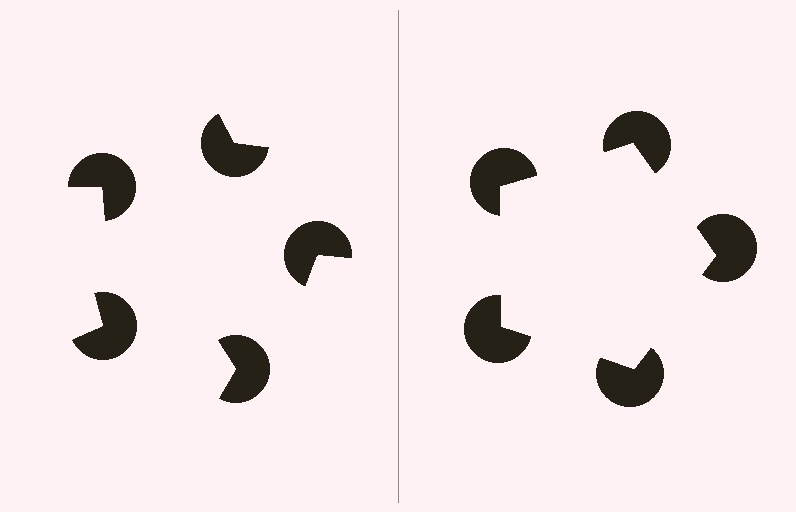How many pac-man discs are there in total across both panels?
10 — 5 on each side.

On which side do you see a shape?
An illusory pentagon appears on the right side. On the left side the wedge cuts are rotated, so no coherent shape forms.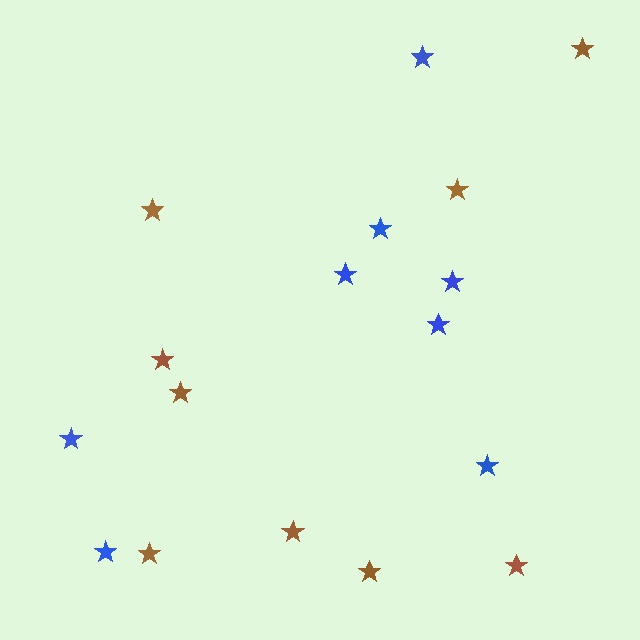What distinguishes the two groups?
There are 2 groups: one group of brown stars (9) and one group of blue stars (8).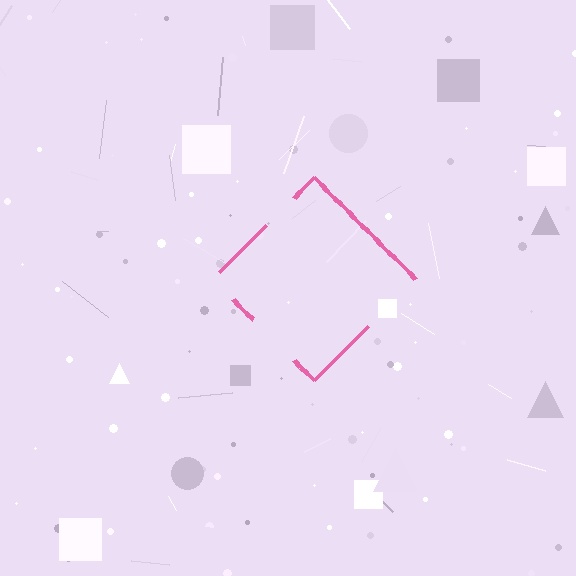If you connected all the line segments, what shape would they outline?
They would outline a diamond.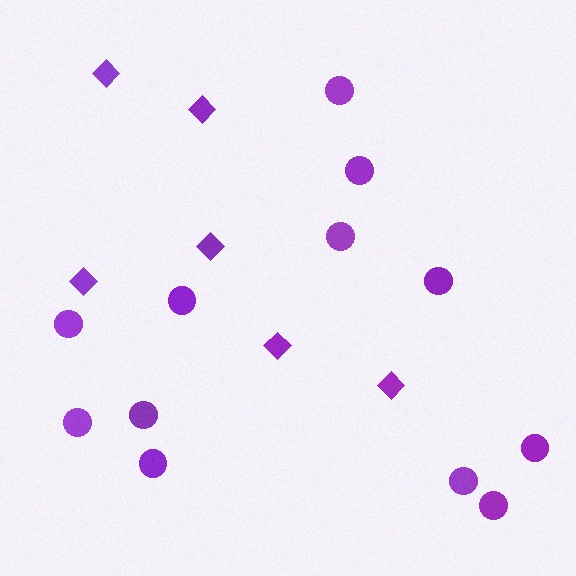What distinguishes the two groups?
There are 2 groups: one group of diamonds (6) and one group of circles (12).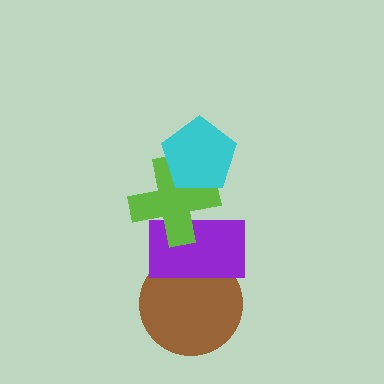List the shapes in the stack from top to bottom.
From top to bottom: the cyan pentagon, the lime cross, the purple rectangle, the brown circle.